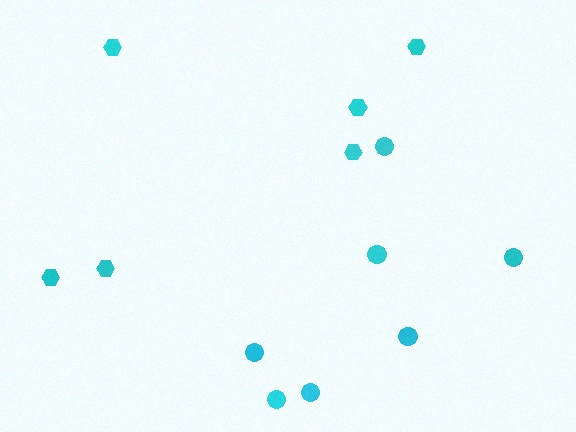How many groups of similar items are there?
There are 2 groups: one group of hexagons (6) and one group of circles (7).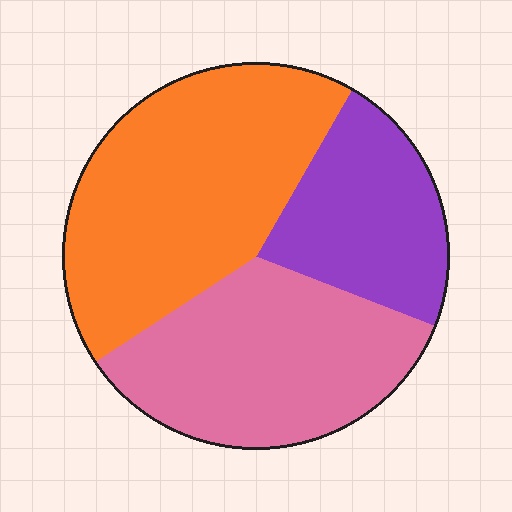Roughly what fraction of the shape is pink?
Pink takes up about one third (1/3) of the shape.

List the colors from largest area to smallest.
From largest to smallest: orange, pink, purple.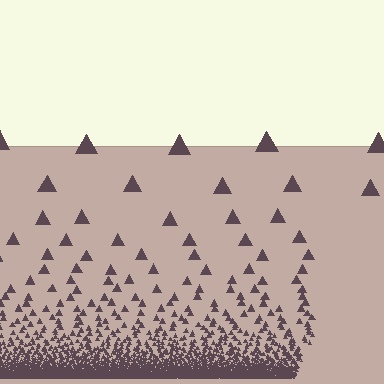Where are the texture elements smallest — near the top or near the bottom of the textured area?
Near the bottom.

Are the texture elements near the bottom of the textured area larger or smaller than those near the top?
Smaller. The gradient is inverted — elements near the bottom are smaller and denser.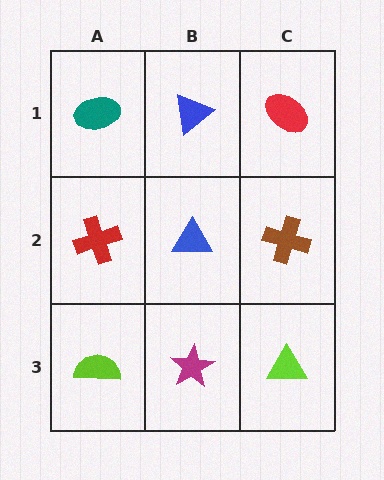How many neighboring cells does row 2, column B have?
4.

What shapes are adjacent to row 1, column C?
A brown cross (row 2, column C), a blue triangle (row 1, column B).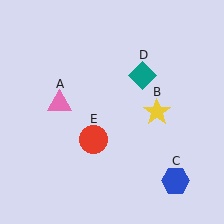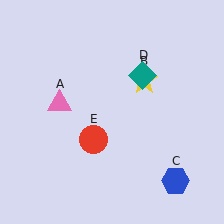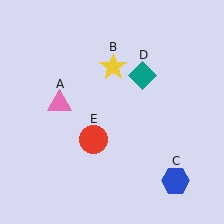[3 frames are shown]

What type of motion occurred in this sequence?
The yellow star (object B) rotated counterclockwise around the center of the scene.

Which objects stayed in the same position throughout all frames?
Pink triangle (object A) and blue hexagon (object C) and teal diamond (object D) and red circle (object E) remained stationary.